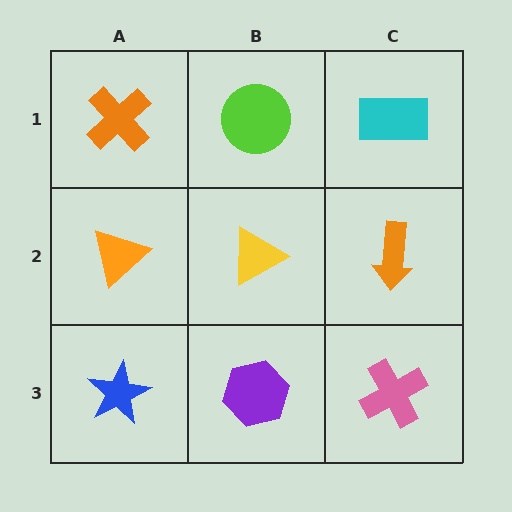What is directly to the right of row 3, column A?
A purple hexagon.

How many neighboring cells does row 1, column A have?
2.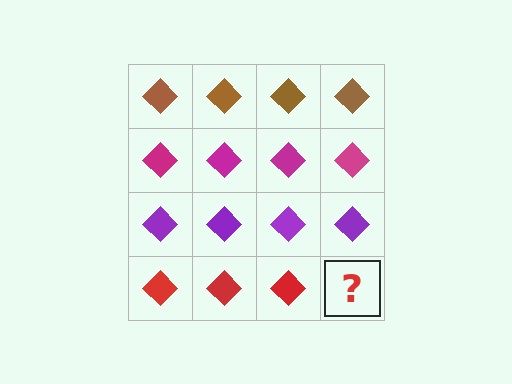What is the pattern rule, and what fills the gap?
The rule is that each row has a consistent color. The gap should be filled with a red diamond.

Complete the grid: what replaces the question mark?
The question mark should be replaced with a red diamond.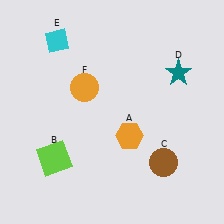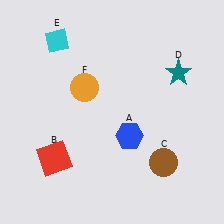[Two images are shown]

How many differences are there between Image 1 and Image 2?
There are 2 differences between the two images.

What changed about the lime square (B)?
In Image 1, B is lime. In Image 2, it changed to red.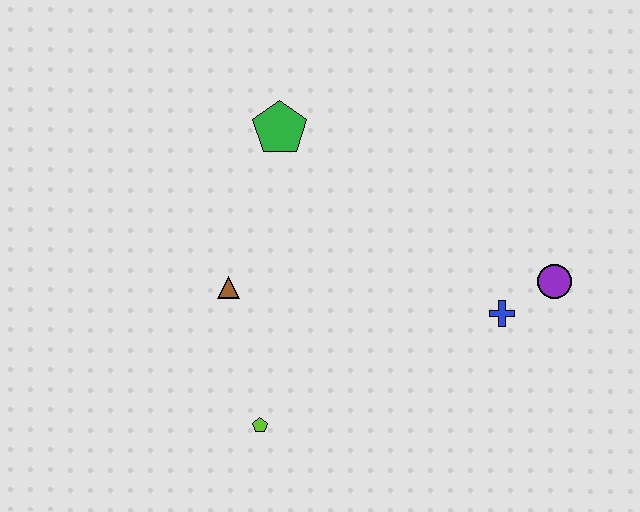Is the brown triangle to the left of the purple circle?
Yes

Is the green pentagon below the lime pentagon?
No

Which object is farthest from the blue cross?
The green pentagon is farthest from the blue cross.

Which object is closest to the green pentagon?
The brown triangle is closest to the green pentagon.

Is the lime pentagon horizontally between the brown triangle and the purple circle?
Yes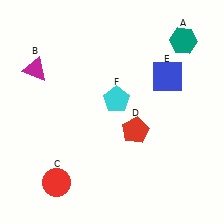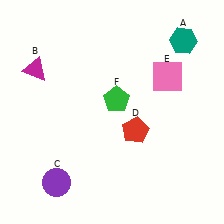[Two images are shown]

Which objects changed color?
C changed from red to purple. E changed from blue to pink. F changed from cyan to green.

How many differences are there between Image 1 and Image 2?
There are 3 differences between the two images.